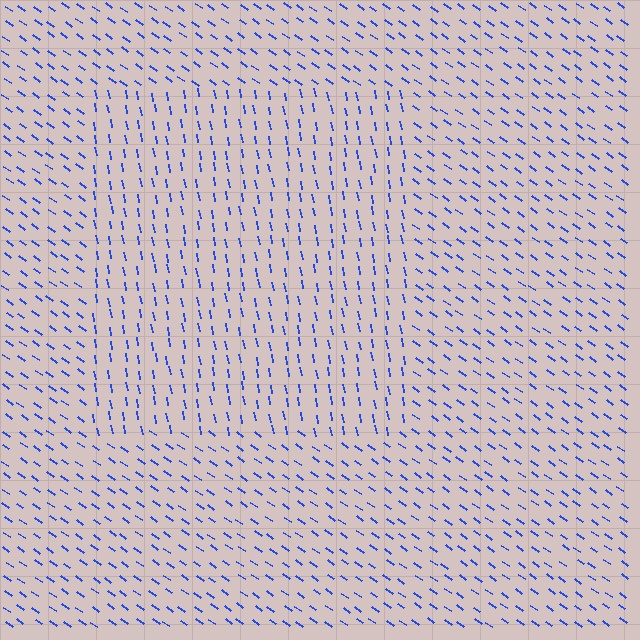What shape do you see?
I see a rectangle.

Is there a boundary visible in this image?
Yes, there is a texture boundary formed by a change in line orientation.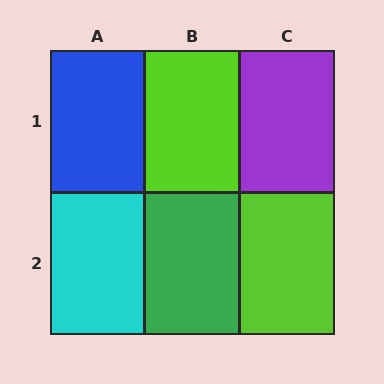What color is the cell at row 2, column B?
Green.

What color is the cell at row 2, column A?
Cyan.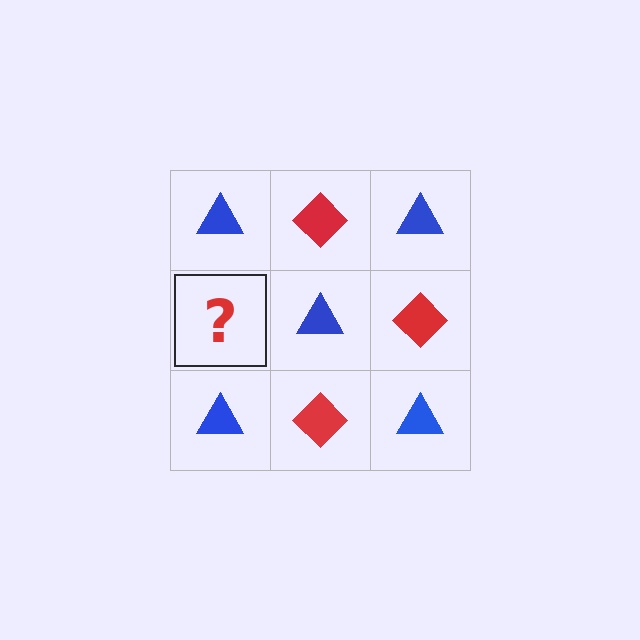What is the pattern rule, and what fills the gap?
The rule is that it alternates blue triangle and red diamond in a checkerboard pattern. The gap should be filled with a red diamond.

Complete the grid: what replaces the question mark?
The question mark should be replaced with a red diamond.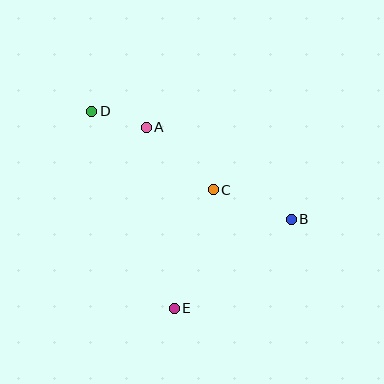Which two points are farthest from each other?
Points B and D are farthest from each other.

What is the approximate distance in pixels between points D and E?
The distance between D and E is approximately 214 pixels.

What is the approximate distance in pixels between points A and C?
The distance between A and C is approximately 92 pixels.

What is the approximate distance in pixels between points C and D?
The distance between C and D is approximately 145 pixels.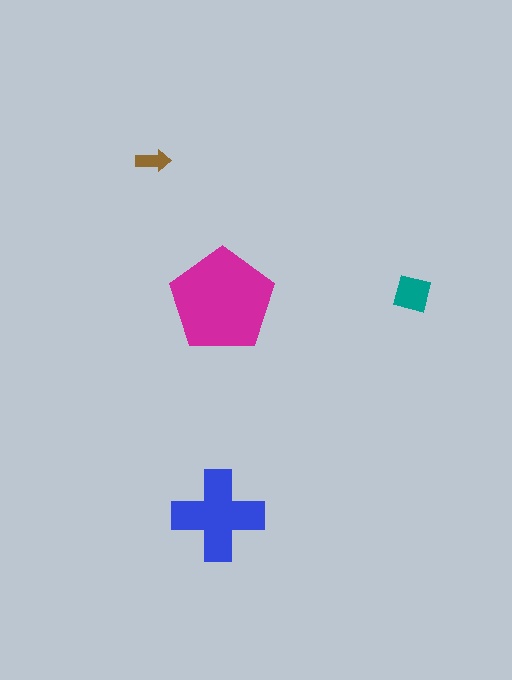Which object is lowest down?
The blue cross is bottommost.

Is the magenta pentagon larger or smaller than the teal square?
Larger.